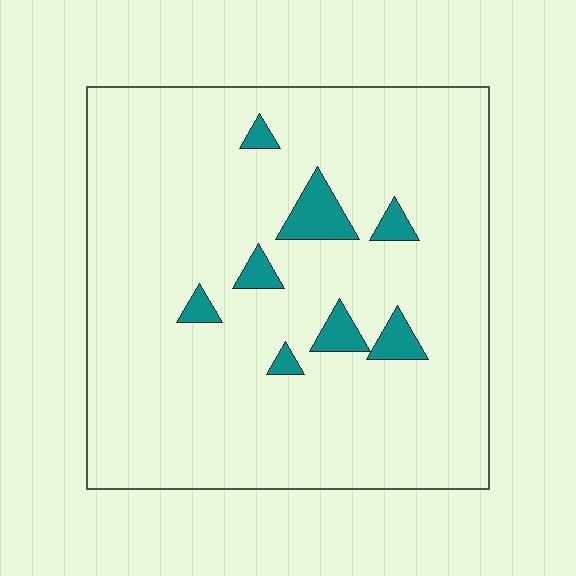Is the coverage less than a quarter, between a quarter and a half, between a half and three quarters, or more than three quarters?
Less than a quarter.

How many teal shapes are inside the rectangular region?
8.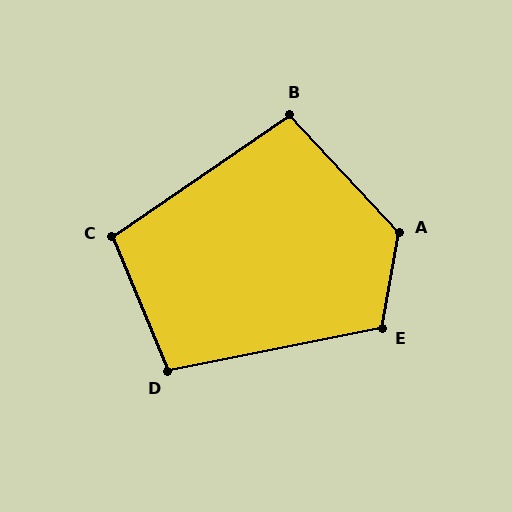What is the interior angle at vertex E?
Approximately 112 degrees (obtuse).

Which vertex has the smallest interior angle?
B, at approximately 99 degrees.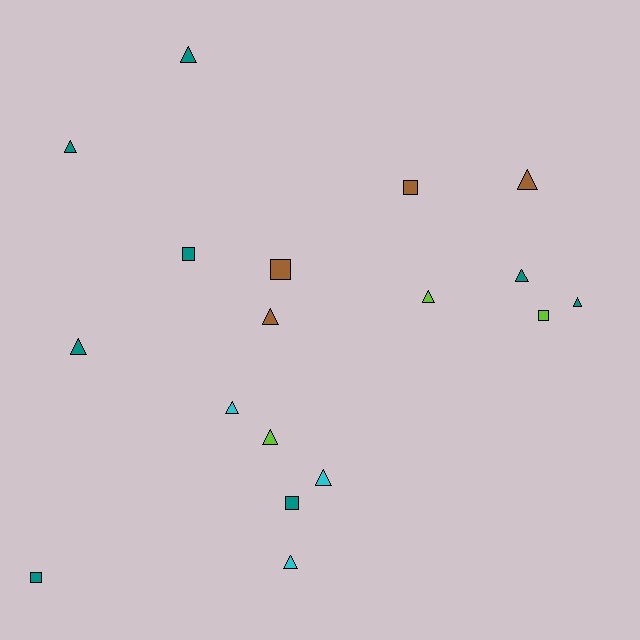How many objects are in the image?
There are 18 objects.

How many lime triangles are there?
There are 2 lime triangles.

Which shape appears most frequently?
Triangle, with 12 objects.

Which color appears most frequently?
Teal, with 8 objects.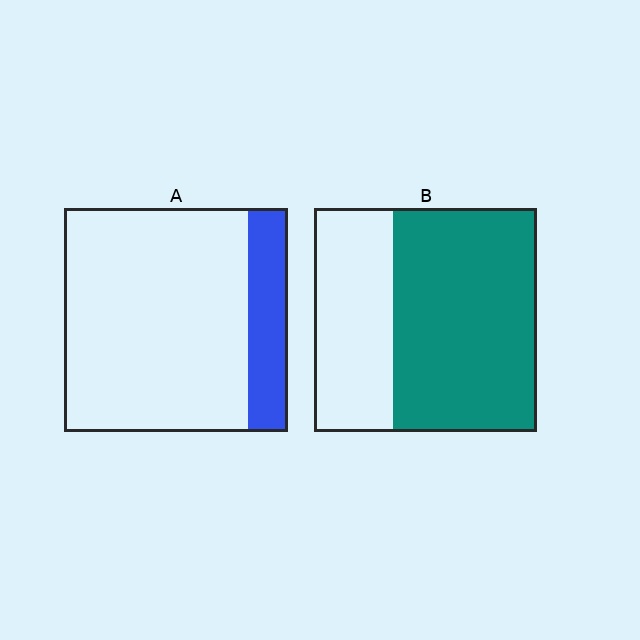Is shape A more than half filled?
No.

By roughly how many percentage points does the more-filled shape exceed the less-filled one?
By roughly 45 percentage points (B over A).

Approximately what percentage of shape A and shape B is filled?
A is approximately 20% and B is approximately 65%.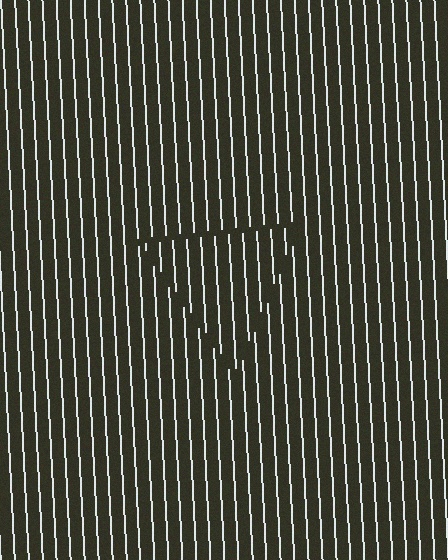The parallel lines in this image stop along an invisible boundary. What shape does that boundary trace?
An illusory triangle. The interior of the shape contains the same grating, shifted by half a period — the contour is defined by the phase discontinuity where line-ends from the inner and outer gratings abut.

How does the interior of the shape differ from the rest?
The interior of the shape contains the same grating, shifted by half a period — the contour is defined by the phase discontinuity where line-ends from the inner and outer gratings abut.